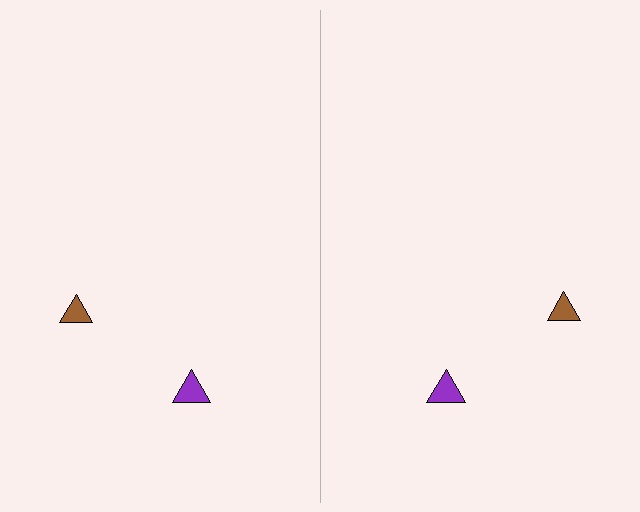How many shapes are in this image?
There are 4 shapes in this image.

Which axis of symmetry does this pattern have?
The pattern has a vertical axis of symmetry running through the center of the image.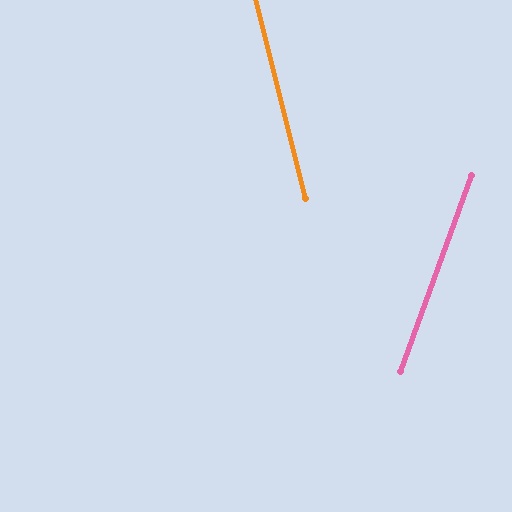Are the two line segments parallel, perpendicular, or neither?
Neither parallel nor perpendicular — they differ by about 34°.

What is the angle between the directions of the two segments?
Approximately 34 degrees.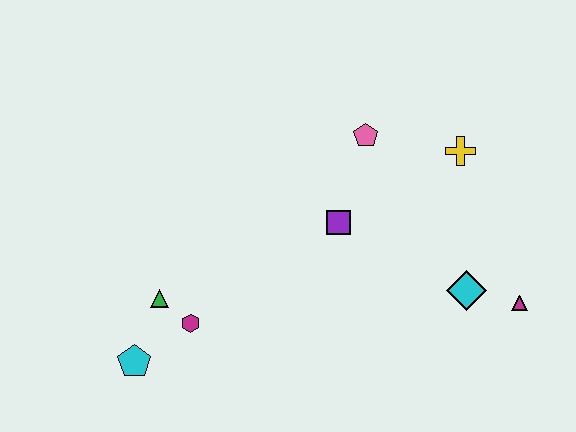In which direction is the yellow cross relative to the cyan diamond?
The yellow cross is above the cyan diamond.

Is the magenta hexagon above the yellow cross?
No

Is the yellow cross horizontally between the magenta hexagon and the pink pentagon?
No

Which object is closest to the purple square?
The pink pentagon is closest to the purple square.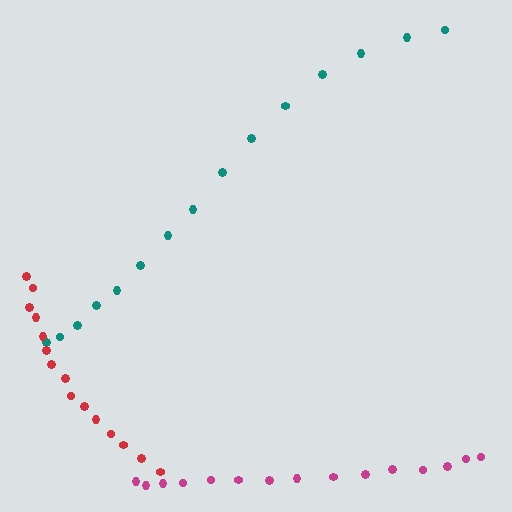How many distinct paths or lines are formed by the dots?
There are 3 distinct paths.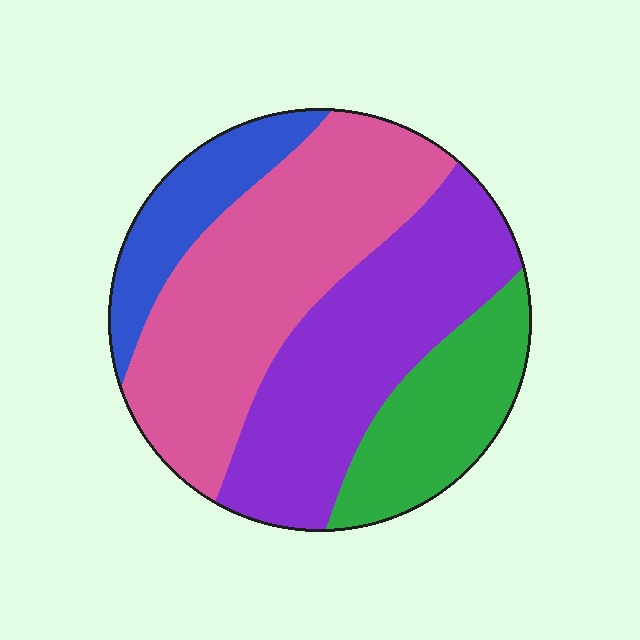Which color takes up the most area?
Pink, at roughly 40%.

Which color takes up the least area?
Blue, at roughly 10%.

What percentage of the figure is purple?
Purple covers about 30% of the figure.